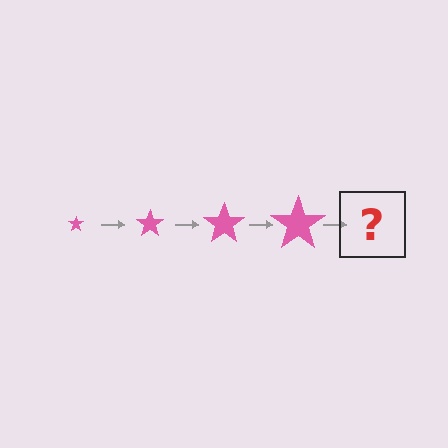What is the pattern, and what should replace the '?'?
The pattern is that the star gets progressively larger each step. The '?' should be a pink star, larger than the previous one.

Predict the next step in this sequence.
The next step is a pink star, larger than the previous one.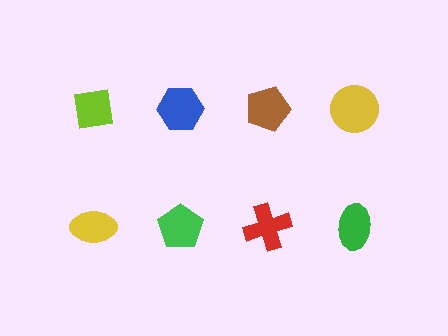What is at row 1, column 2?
A blue hexagon.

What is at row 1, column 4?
A yellow circle.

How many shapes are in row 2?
4 shapes.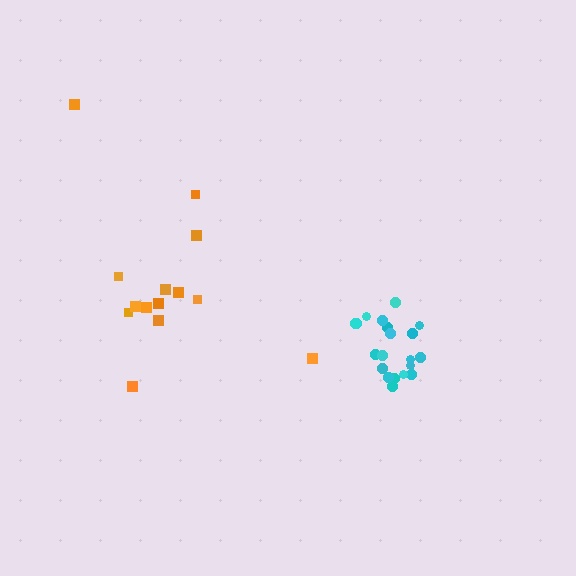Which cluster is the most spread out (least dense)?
Orange.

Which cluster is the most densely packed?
Cyan.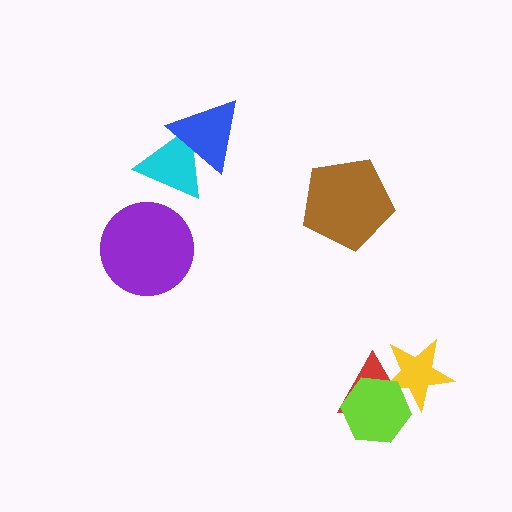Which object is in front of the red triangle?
The lime hexagon is in front of the red triangle.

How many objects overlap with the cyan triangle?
1 object overlaps with the cyan triangle.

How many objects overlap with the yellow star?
2 objects overlap with the yellow star.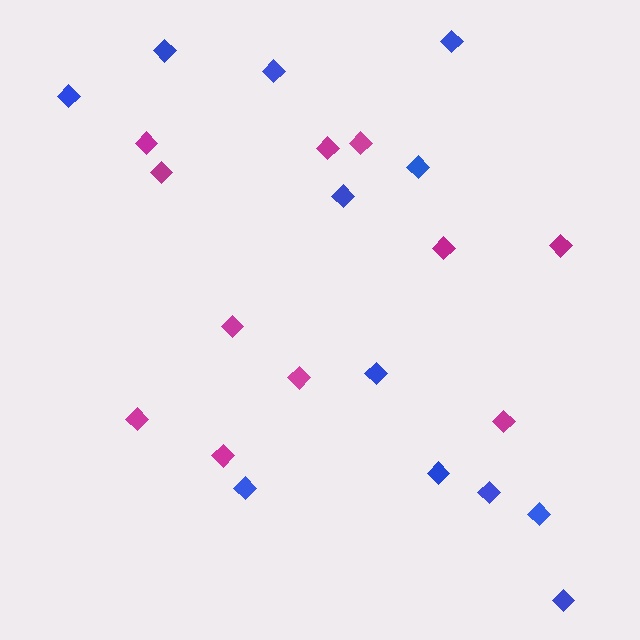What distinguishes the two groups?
There are 2 groups: one group of magenta diamonds (11) and one group of blue diamonds (12).